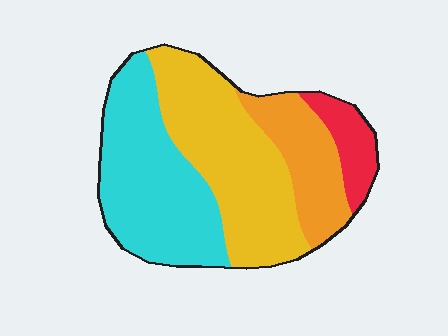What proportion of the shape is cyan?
Cyan takes up about three eighths (3/8) of the shape.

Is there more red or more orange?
Orange.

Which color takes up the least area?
Red, at roughly 10%.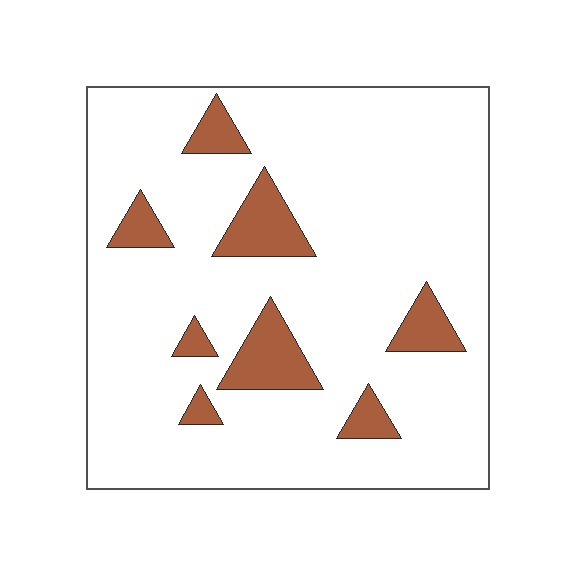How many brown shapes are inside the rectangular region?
8.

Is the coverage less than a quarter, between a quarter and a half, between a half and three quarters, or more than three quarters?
Less than a quarter.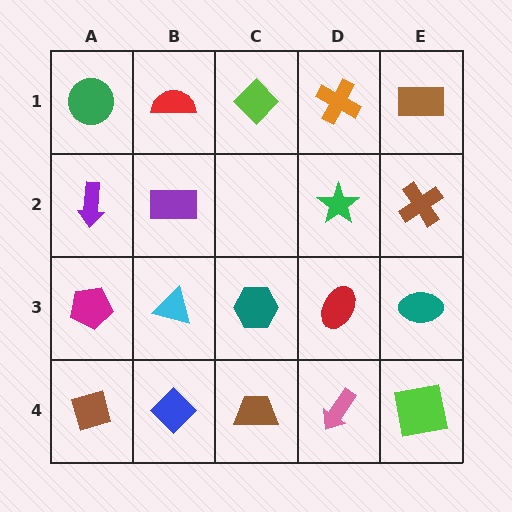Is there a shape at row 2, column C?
No, that cell is empty.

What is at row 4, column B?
A blue diamond.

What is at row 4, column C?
A brown trapezoid.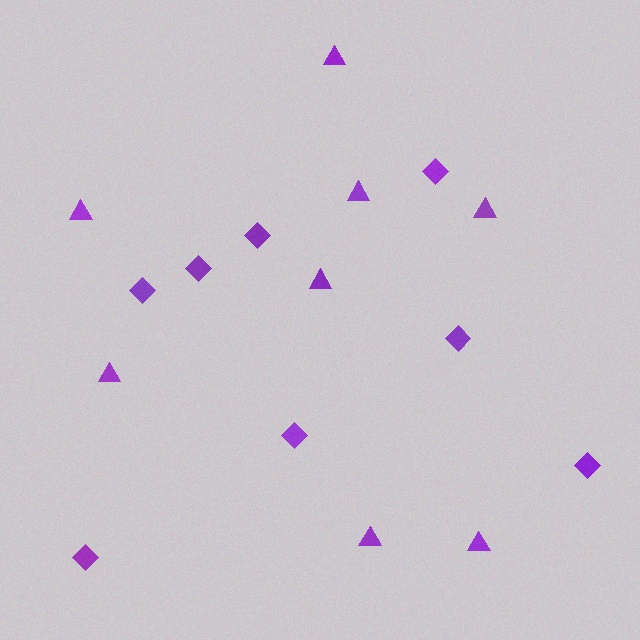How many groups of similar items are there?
There are 2 groups: one group of triangles (8) and one group of diamonds (8).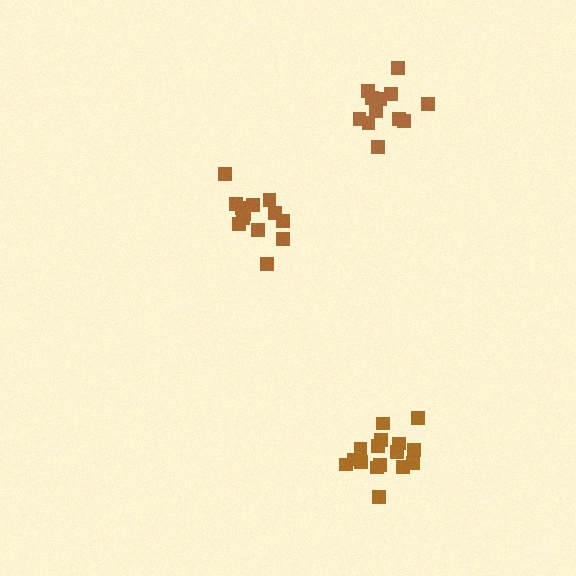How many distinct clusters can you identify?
There are 3 distinct clusters.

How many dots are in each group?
Group 1: 16 dots, Group 2: 13 dots, Group 3: 12 dots (41 total).